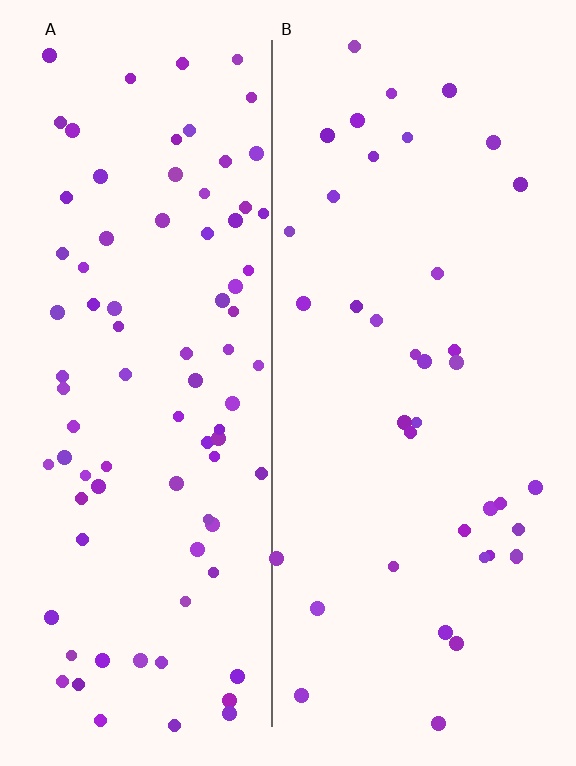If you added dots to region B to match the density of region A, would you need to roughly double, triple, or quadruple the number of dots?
Approximately double.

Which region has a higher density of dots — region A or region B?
A (the left).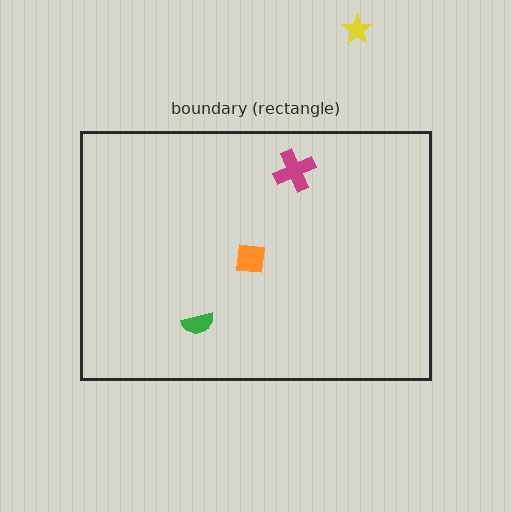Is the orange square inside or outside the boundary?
Inside.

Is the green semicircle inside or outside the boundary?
Inside.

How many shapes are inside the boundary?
3 inside, 1 outside.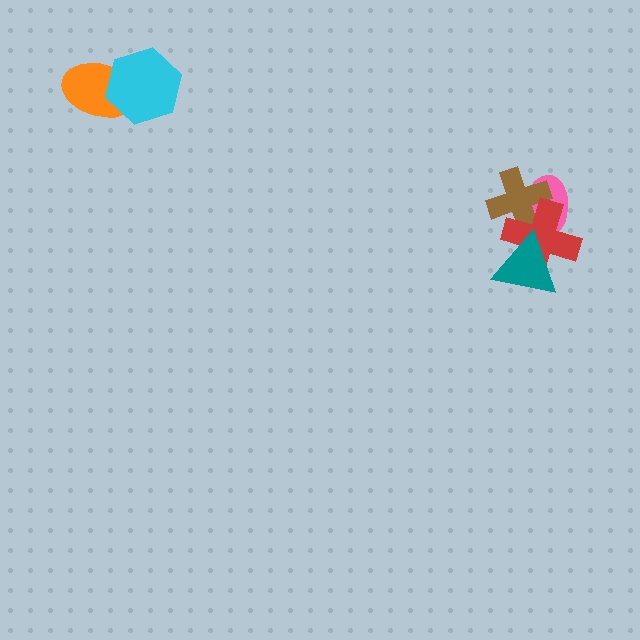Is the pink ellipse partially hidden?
Yes, it is partially covered by another shape.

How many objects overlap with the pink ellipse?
3 objects overlap with the pink ellipse.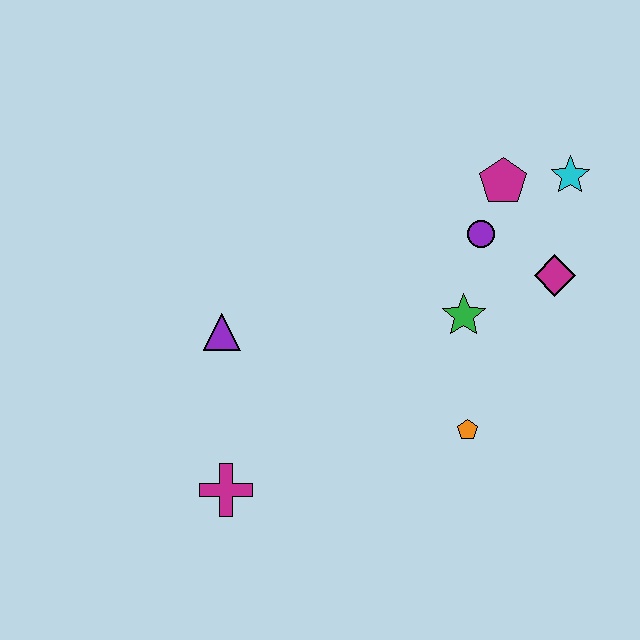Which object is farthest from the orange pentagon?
The cyan star is farthest from the orange pentagon.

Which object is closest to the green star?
The purple circle is closest to the green star.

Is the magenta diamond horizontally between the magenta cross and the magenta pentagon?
No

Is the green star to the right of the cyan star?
No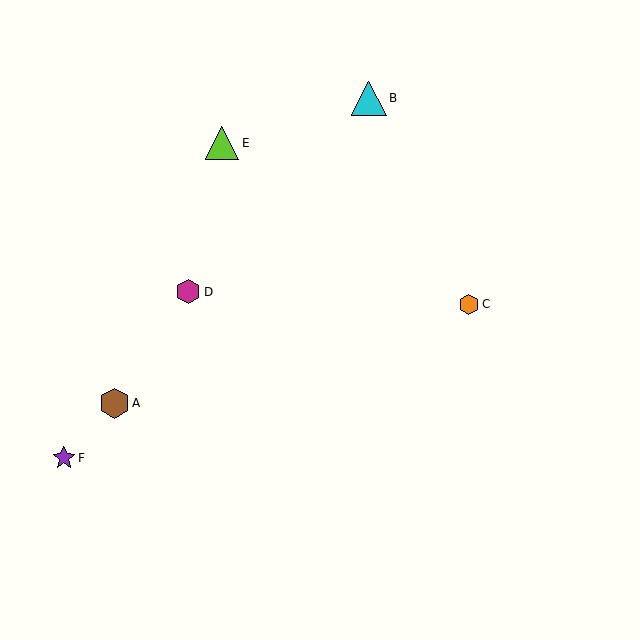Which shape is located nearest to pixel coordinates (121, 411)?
The brown hexagon (labeled A) at (114, 403) is nearest to that location.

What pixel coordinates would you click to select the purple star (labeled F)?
Click at (64, 458) to select the purple star F.